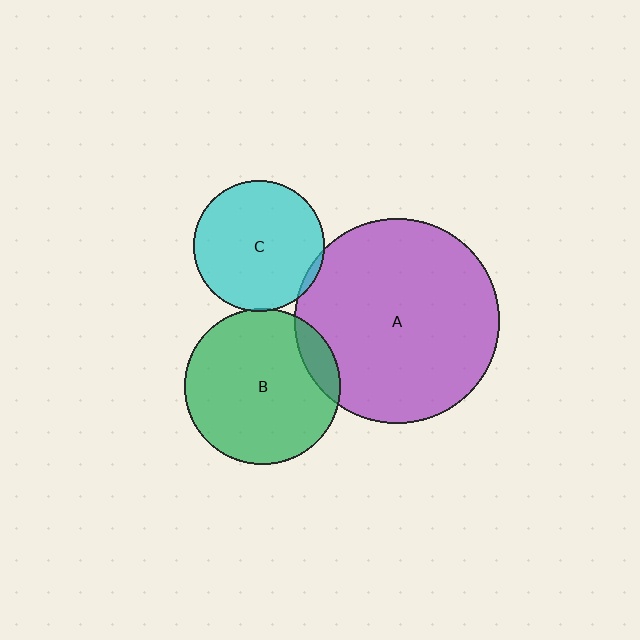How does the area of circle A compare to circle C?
Approximately 2.4 times.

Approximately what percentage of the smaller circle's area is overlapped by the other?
Approximately 5%.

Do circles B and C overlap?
Yes.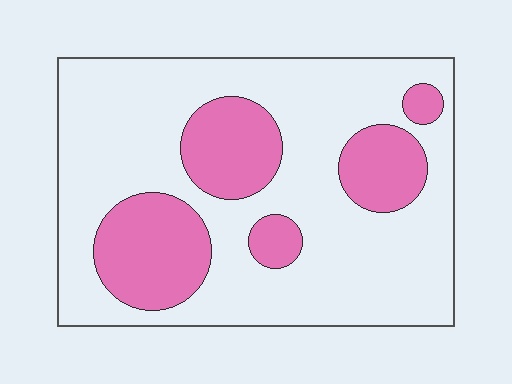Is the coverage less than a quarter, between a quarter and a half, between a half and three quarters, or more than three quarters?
Between a quarter and a half.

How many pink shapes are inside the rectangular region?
5.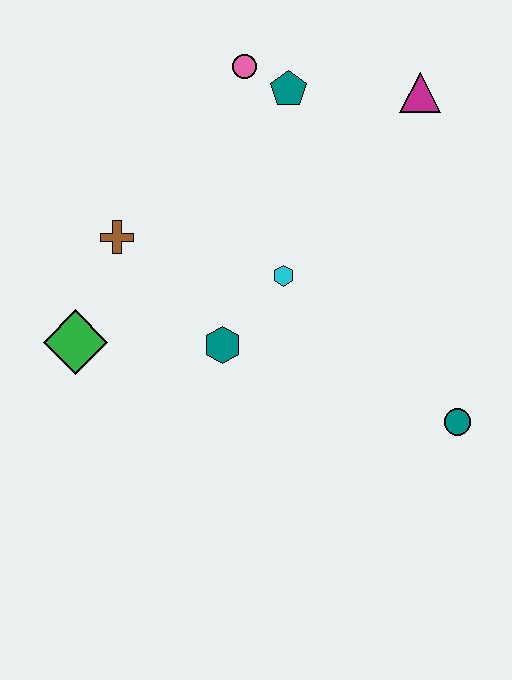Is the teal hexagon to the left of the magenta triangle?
Yes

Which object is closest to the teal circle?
The cyan hexagon is closest to the teal circle.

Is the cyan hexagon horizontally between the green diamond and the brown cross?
No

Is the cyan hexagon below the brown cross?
Yes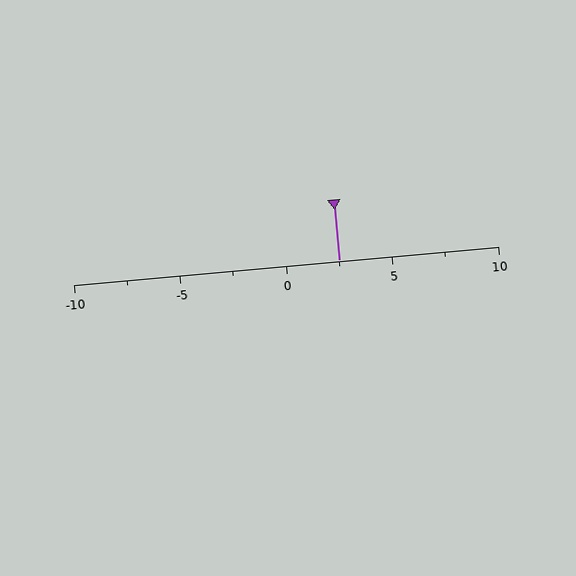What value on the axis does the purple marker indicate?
The marker indicates approximately 2.5.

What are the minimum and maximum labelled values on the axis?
The axis runs from -10 to 10.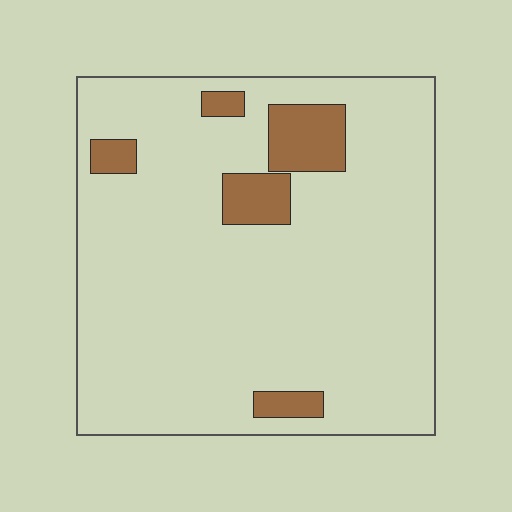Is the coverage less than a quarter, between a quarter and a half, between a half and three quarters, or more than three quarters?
Less than a quarter.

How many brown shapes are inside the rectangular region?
5.